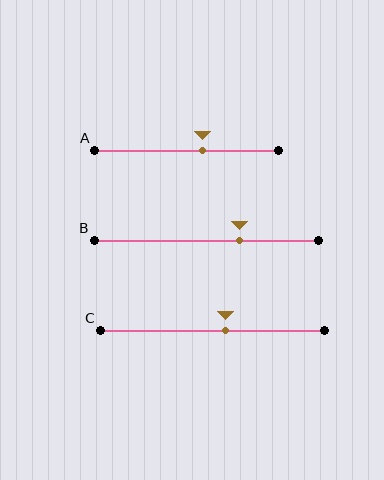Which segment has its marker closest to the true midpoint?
Segment C has its marker closest to the true midpoint.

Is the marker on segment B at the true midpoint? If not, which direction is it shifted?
No, the marker on segment B is shifted to the right by about 14% of the segment length.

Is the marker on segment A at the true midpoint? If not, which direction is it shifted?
No, the marker on segment A is shifted to the right by about 8% of the segment length.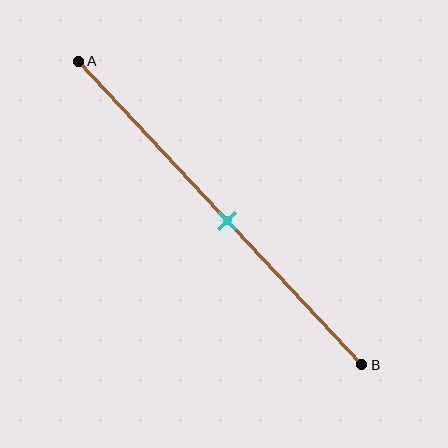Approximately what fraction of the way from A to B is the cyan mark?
The cyan mark is approximately 55% of the way from A to B.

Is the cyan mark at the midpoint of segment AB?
Yes, the mark is approximately at the midpoint.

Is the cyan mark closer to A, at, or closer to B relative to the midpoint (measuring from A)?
The cyan mark is approximately at the midpoint of segment AB.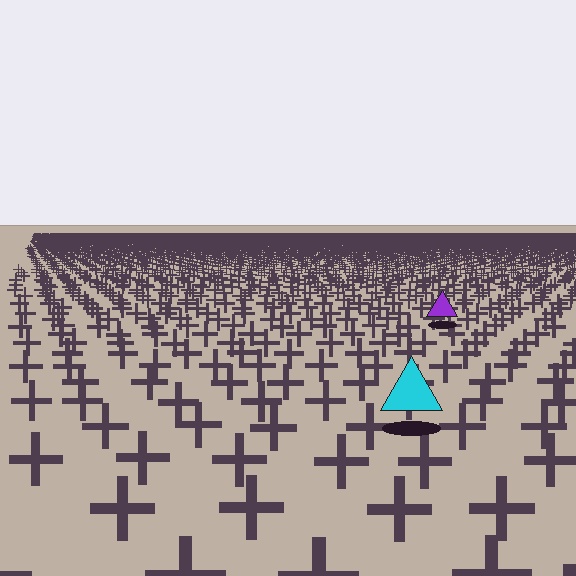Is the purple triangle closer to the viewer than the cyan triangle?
No. The cyan triangle is closer — you can tell from the texture gradient: the ground texture is coarser near it.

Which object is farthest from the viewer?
The purple triangle is farthest from the viewer. It appears smaller and the ground texture around it is denser.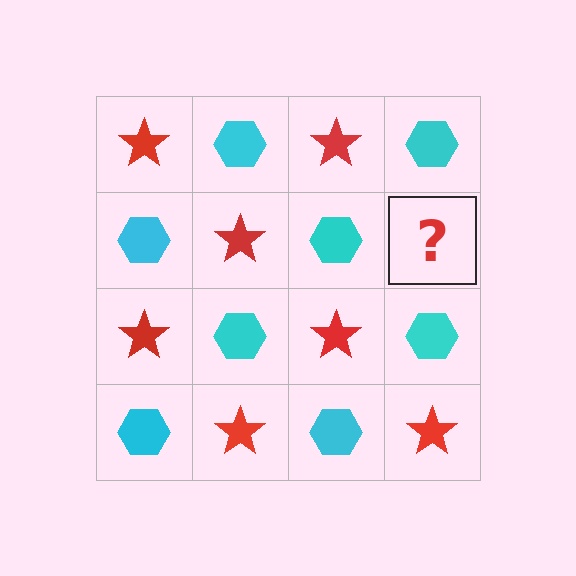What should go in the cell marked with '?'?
The missing cell should contain a red star.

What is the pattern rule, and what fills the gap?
The rule is that it alternates red star and cyan hexagon in a checkerboard pattern. The gap should be filled with a red star.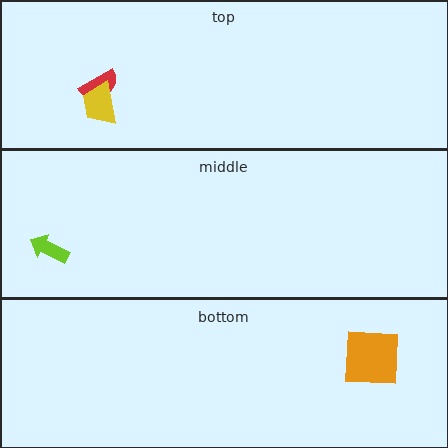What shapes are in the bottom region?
The orange square.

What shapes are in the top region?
The red semicircle, the yellow trapezoid.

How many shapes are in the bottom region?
1.